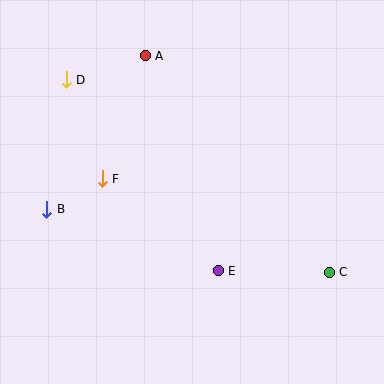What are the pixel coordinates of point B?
Point B is at (47, 209).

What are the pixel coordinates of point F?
Point F is at (102, 179).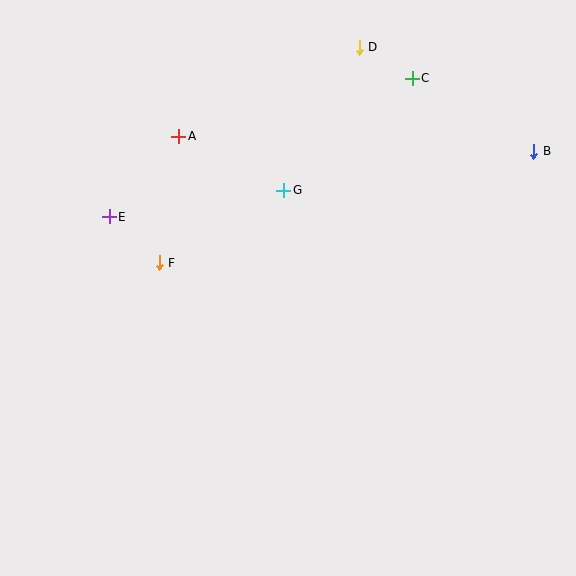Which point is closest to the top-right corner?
Point B is closest to the top-right corner.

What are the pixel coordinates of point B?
Point B is at (534, 151).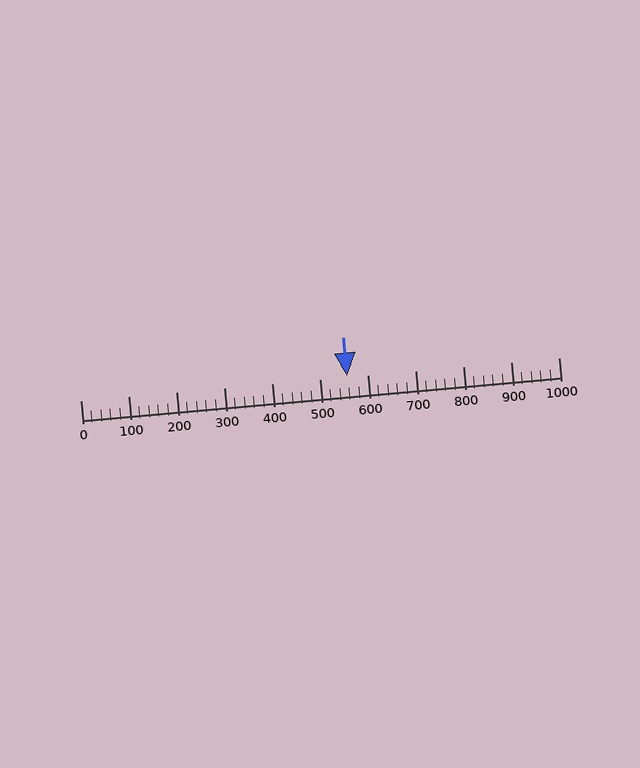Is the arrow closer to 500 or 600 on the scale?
The arrow is closer to 600.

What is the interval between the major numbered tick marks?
The major tick marks are spaced 100 units apart.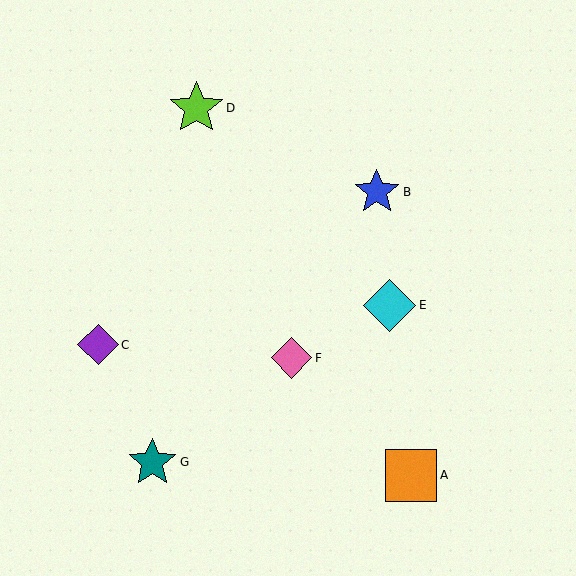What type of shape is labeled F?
Shape F is a pink diamond.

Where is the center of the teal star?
The center of the teal star is at (152, 462).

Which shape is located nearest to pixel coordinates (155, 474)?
The teal star (labeled G) at (152, 462) is nearest to that location.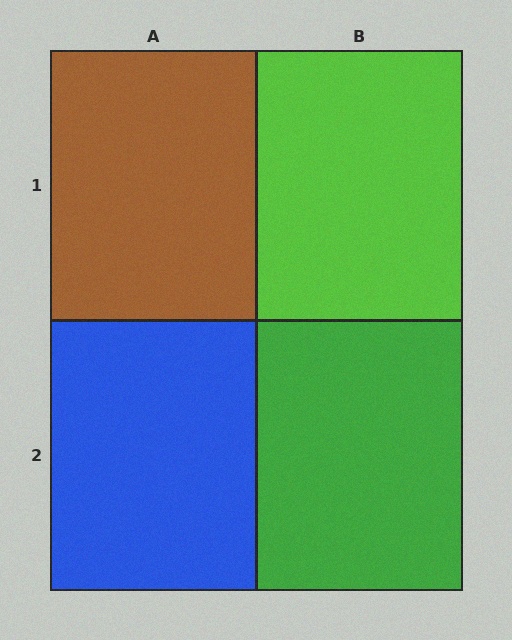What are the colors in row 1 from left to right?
Brown, lime.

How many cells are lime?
1 cell is lime.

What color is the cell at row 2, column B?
Green.